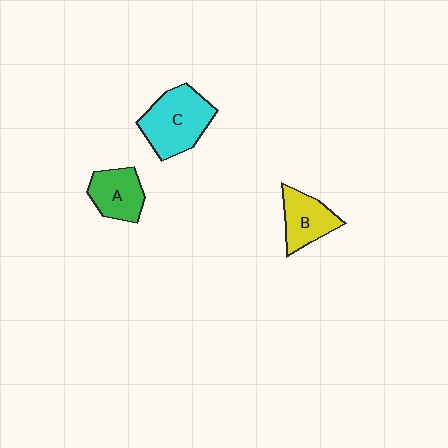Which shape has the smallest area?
Shape B (yellow).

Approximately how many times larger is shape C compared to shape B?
Approximately 1.5 times.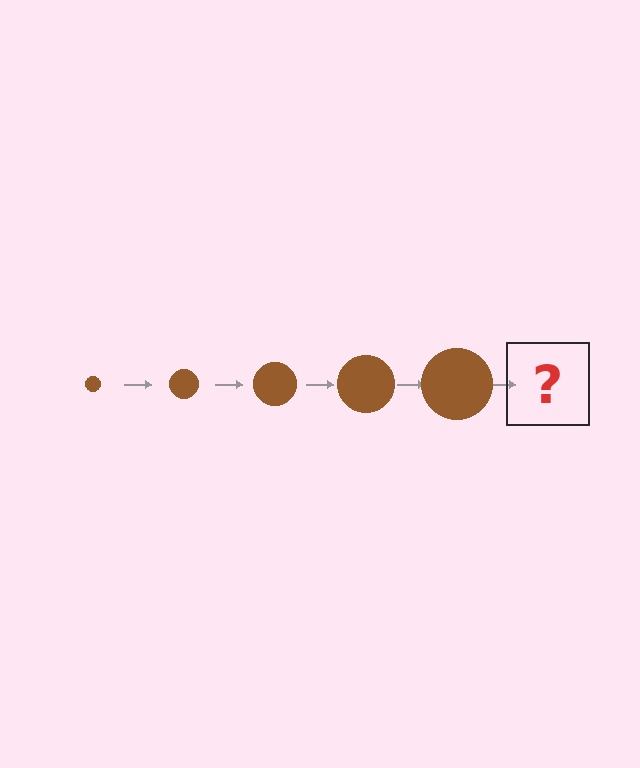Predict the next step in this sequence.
The next step is a brown circle, larger than the previous one.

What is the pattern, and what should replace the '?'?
The pattern is that the circle gets progressively larger each step. The '?' should be a brown circle, larger than the previous one.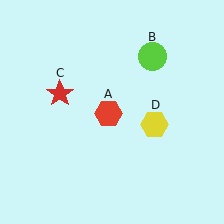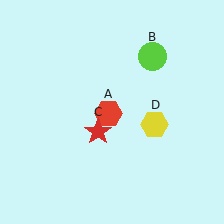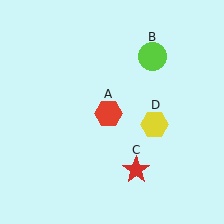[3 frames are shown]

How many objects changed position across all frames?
1 object changed position: red star (object C).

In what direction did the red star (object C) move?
The red star (object C) moved down and to the right.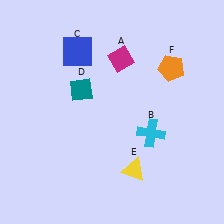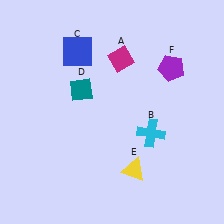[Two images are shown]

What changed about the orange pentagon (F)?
In Image 1, F is orange. In Image 2, it changed to purple.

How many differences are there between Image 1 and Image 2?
There is 1 difference between the two images.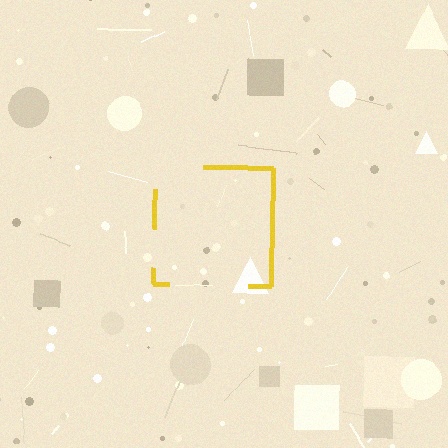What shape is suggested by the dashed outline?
The dashed outline suggests a square.